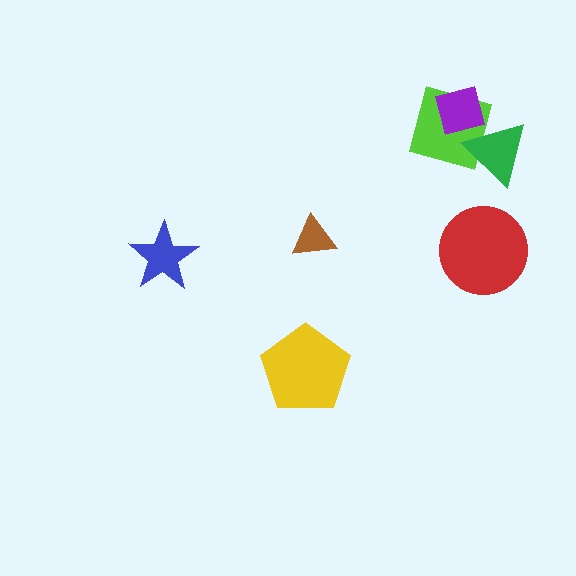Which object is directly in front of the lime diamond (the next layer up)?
The purple square is directly in front of the lime diamond.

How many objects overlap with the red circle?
0 objects overlap with the red circle.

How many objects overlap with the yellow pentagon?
0 objects overlap with the yellow pentagon.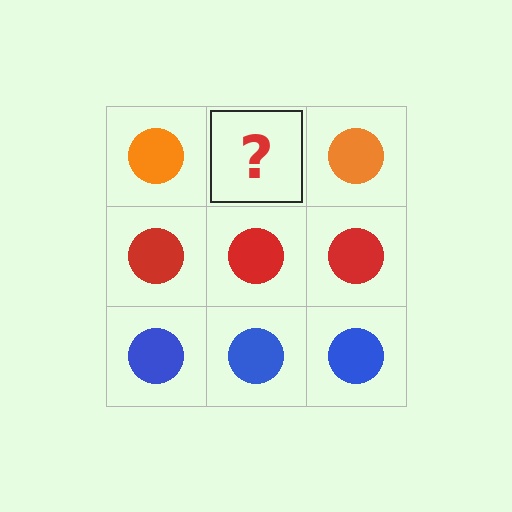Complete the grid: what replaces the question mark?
The question mark should be replaced with an orange circle.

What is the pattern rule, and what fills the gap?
The rule is that each row has a consistent color. The gap should be filled with an orange circle.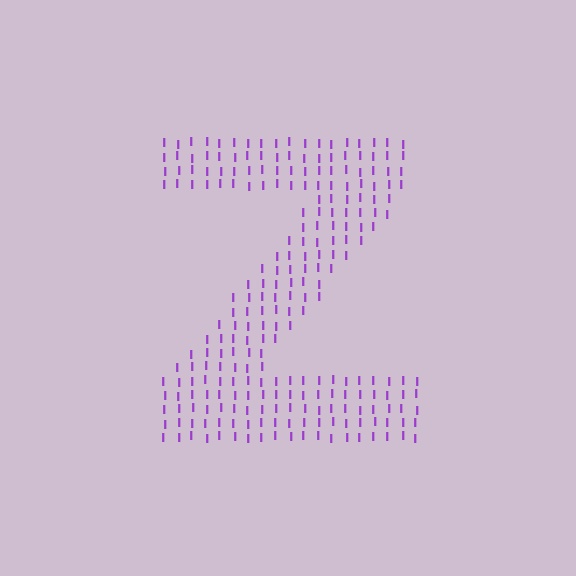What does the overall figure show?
The overall figure shows the letter Z.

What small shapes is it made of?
It is made of small letter I's.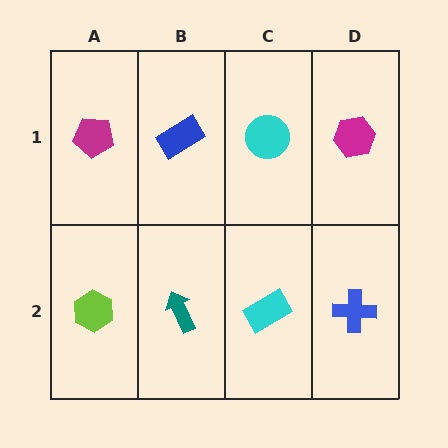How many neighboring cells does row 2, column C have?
3.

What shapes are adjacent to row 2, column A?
A magenta pentagon (row 1, column A), a teal arrow (row 2, column B).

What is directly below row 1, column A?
A lime hexagon.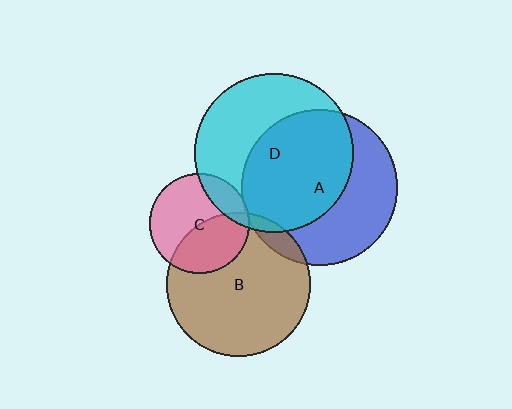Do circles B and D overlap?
Yes.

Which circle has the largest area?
Circle D (cyan).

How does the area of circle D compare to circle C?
Approximately 2.5 times.